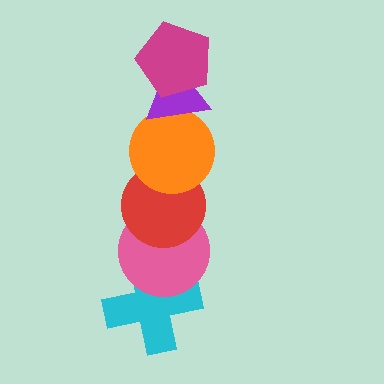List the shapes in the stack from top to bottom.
From top to bottom: the magenta pentagon, the purple triangle, the orange circle, the red circle, the pink circle, the cyan cross.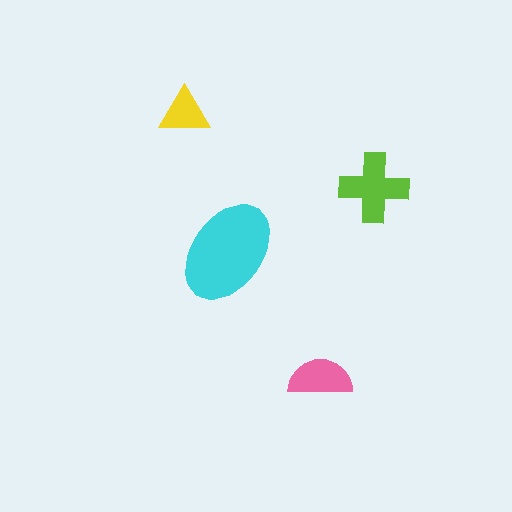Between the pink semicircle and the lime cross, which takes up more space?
The lime cross.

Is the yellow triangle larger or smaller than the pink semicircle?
Smaller.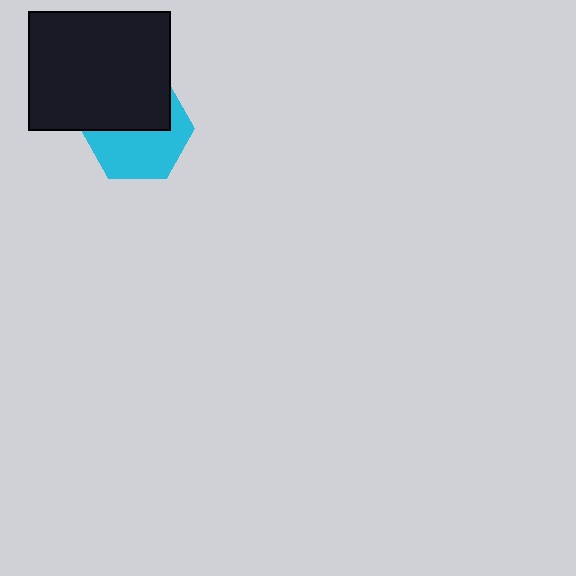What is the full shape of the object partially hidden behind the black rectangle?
The partially hidden object is a cyan hexagon.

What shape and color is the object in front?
The object in front is a black rectangle.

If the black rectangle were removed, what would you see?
You would see the complete cyan hexagon.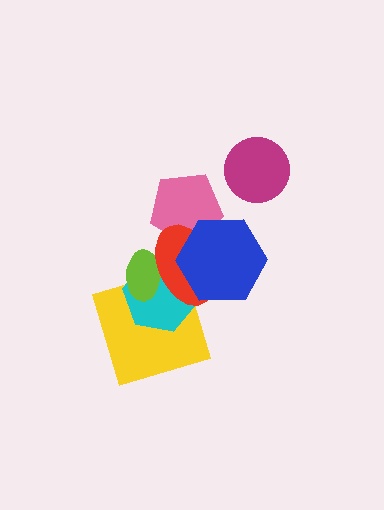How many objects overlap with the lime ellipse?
3 objects overlap with the lime ellipse.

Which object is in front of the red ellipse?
The blue hexagon is in front of the red ellipse.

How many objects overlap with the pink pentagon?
2 objects overlap with the pink pentagon.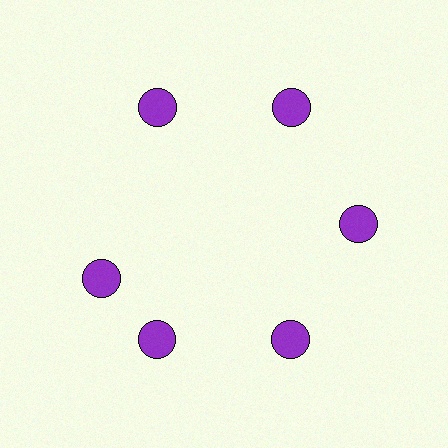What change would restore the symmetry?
The symmetry would be restored by rotating it back into even spacing with its neighbors so that all 6 circles sit at equal angles and equal distance from the center.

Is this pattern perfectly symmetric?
No. The 6 purple circles are arranged in a ring, but one element near the 9 o'clock position is rotated out of alignment along the ring, breaking the 6-fold rotational symmetry.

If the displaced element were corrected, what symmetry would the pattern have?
It would have 6-fold rotational symmetry — the pattern would map onto itself every 60 degrees.